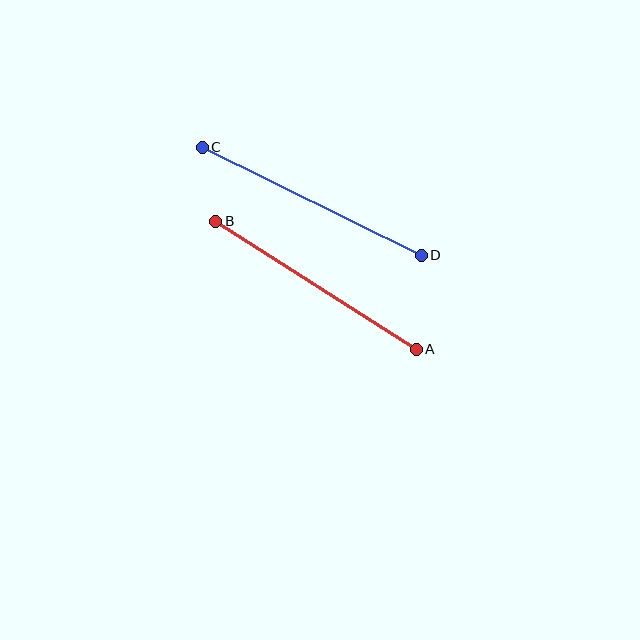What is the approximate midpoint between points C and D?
The midpoint is at approximately (312, 201) pixels.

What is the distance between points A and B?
The distance is approximately 238 pixels.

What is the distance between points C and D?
The distance is approximately 244 pixels.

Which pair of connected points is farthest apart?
Points C and D are farthest apart.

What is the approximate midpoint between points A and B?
The midpoint is at approximately (316, 285) pixels.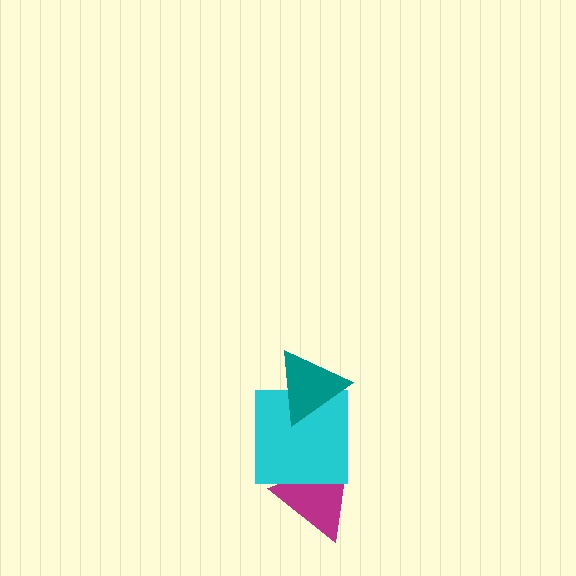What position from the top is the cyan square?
The cyan square is 2nd from the top.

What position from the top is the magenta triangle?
The magenta triangle is 3rd from the top.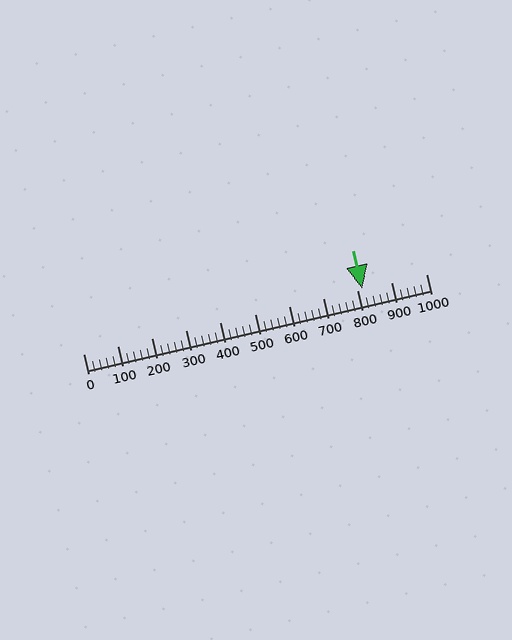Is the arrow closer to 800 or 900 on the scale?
The arrow is closer to 800.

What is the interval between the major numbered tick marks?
The major tick marks are spaced 100 units apart.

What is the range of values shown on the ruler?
The ruler shows values from 0 to 1000.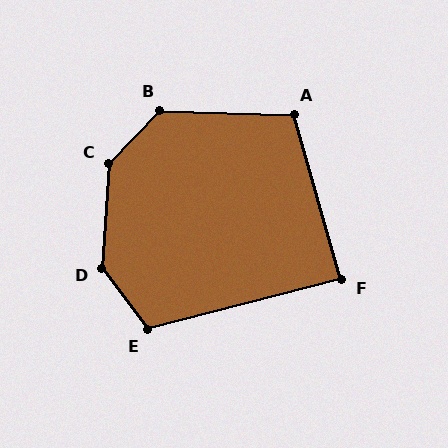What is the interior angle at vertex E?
Approximately 113 degrees (obtuse).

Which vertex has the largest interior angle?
C, at approximately 140 degrees.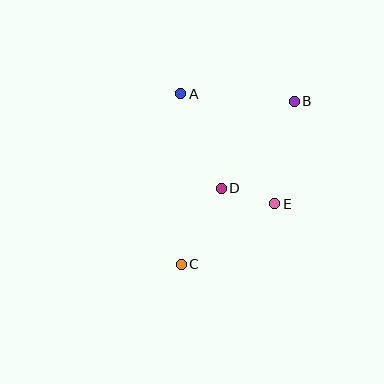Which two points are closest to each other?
Points D and E are closest to each other.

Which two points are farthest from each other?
Points B and C are farthest from each other.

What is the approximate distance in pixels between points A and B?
The distance between A and B is approximately 114 pixels.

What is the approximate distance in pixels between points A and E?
The distance between A and E is approximately 145 pixels.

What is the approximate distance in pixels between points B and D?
The distance between B and D is approximately 113 pixels.